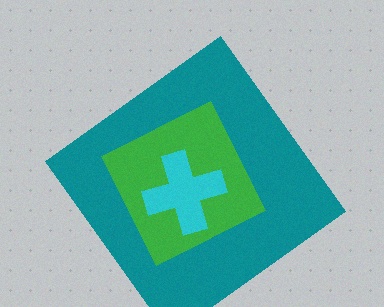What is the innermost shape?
The cyan cross.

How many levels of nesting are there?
3.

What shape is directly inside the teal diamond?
The green diamond.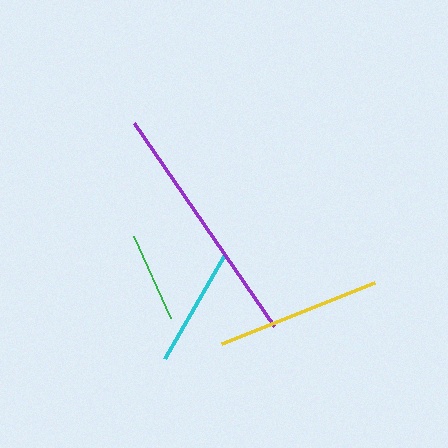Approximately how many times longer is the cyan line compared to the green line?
The cyan line is approximately 1.3 times the length of the green line.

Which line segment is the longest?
The purple line is the longest at approximately 247 pixels.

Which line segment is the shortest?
The green line is the shortest at approximately 90 pixels.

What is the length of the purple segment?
The purple segment is approximately 247 pixels long.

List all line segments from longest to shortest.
From longest to shortest: purple, yellow, cyan, green.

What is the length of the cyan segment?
The cyan segment is approximately 120 pixels long.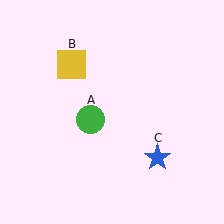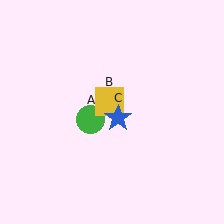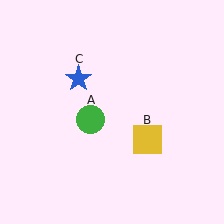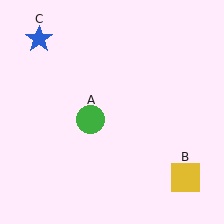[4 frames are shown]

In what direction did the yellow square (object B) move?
The yellow square (object B) moved down and to the right.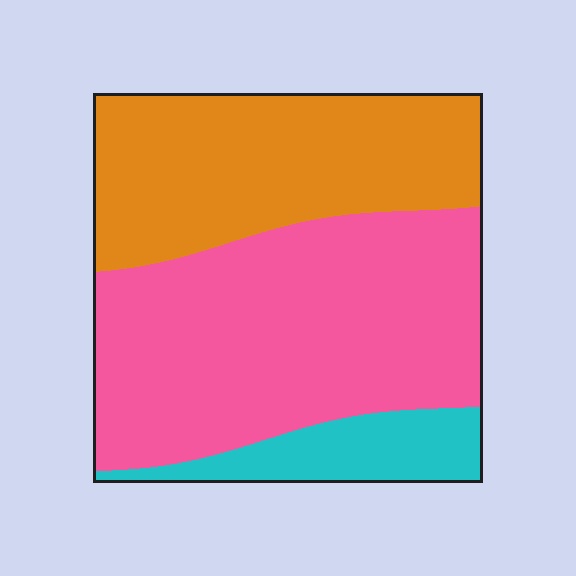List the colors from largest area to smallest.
From largest to smallest: pink, orange, cyan.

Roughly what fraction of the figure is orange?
Orange takes up between a third and a half of the figure.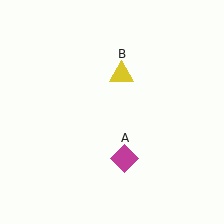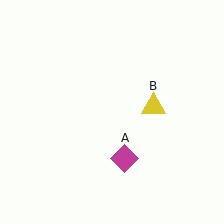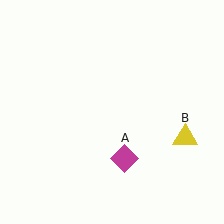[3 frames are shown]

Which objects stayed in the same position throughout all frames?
Magenta diamond (object A) remained stationary.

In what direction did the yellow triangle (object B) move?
The yellow triangle (object B) moved down and to the right.